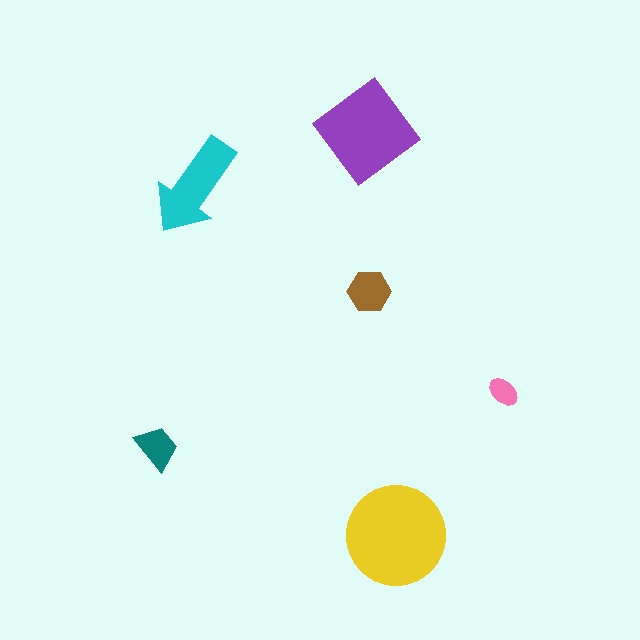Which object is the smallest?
The pink ellipse.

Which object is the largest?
The yellow circle.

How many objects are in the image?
There are 6 objects in the image.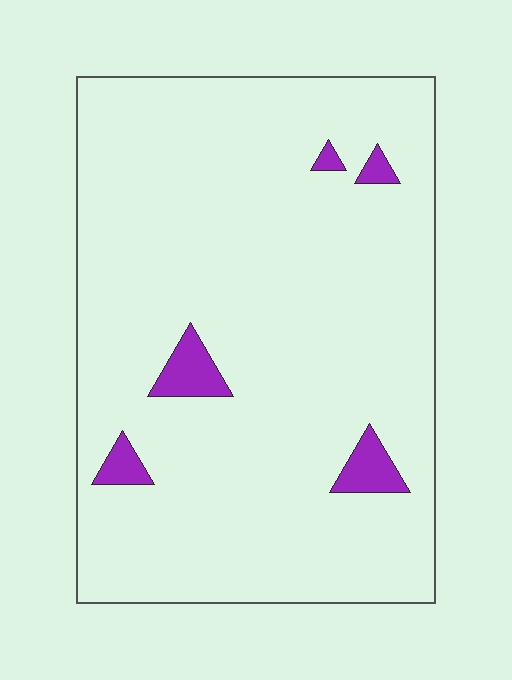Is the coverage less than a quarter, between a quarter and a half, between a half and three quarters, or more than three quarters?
Less than a quarter.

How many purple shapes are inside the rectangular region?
5.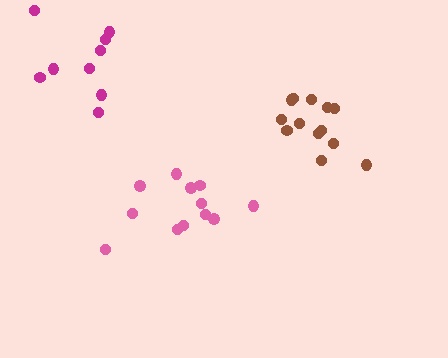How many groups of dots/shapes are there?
There are 3 groups.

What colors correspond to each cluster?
The clusters are colored: magenta, pink, brown.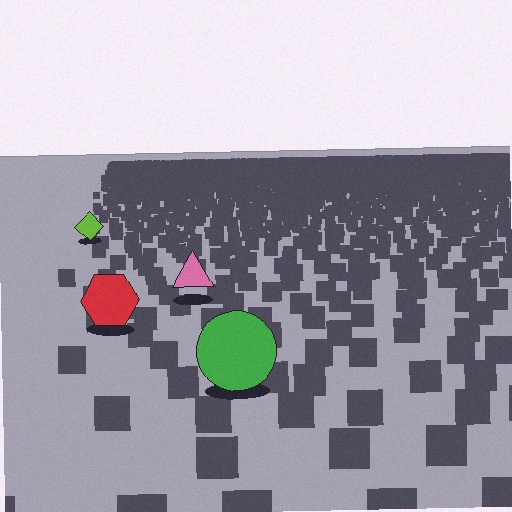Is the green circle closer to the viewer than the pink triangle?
Yes. The green circle is closer — you can tell from the texture gradient: the ground texture is coarser near it.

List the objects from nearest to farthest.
From nearest to farthest: the green circle, the red hexagon, the pink triangle, the lime diamond.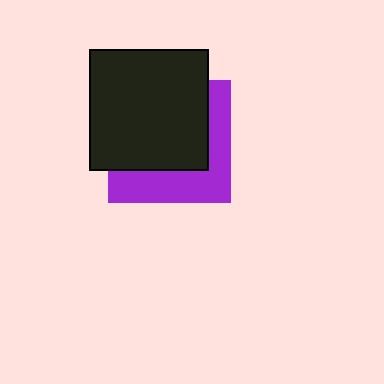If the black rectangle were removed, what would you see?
You would see the complete purple square.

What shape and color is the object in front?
The object in front is a black rectangle.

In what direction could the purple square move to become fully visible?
The purple square could move toward the lower-right. That would shift it out from behind the black rectangle entirely.